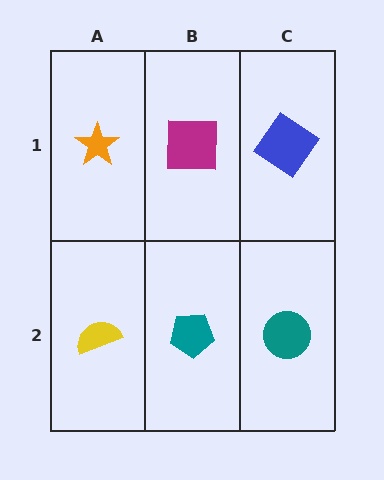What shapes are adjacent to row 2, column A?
An orange star (row 1, column A), a teal pentagon (row 2, column B).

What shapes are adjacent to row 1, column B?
A teal pentagon (row 2, column B), an orange star (row 1, column A), a blue diamond (row 1, column C).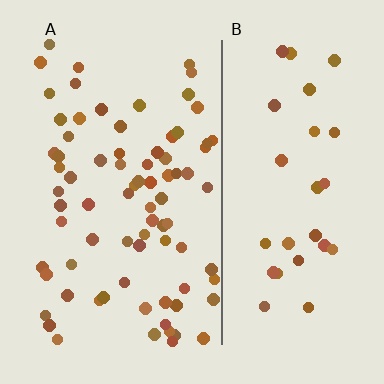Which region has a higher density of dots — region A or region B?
A (the left).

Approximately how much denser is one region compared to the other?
Approximately 2.5× — region A over region B.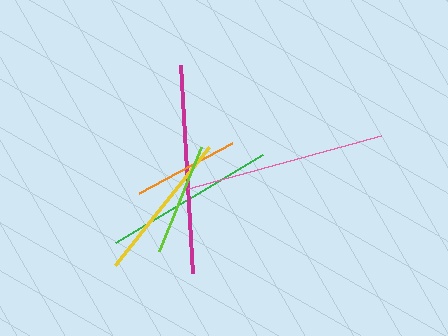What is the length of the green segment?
The green segment is approximately 172 pixels long.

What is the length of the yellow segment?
The yellow segment is approximately 150 pixels long.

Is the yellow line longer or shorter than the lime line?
The yellow line is longer than the lime line.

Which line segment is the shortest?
The orange line is the shortest at approximately 106 pixels.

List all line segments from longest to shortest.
From longest to shortest: magenta, pink, green, yellow, lime, orange.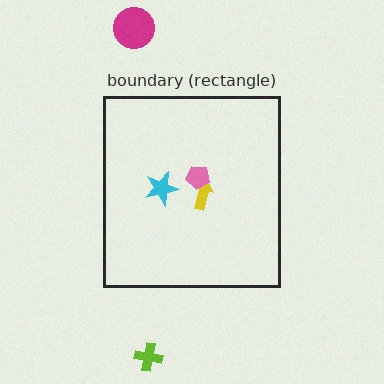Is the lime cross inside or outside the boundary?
Outside.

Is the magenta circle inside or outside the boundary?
Outside.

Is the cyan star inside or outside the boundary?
Inside.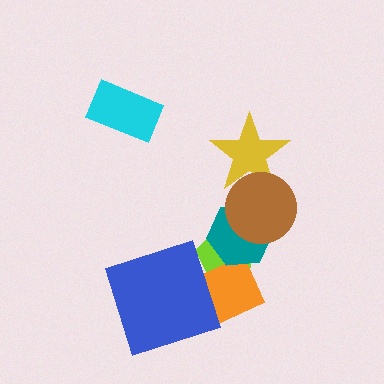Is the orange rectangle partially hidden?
Yes, it is partially covered by another shape.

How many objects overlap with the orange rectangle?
3 objects overlap with the orange rectangle.